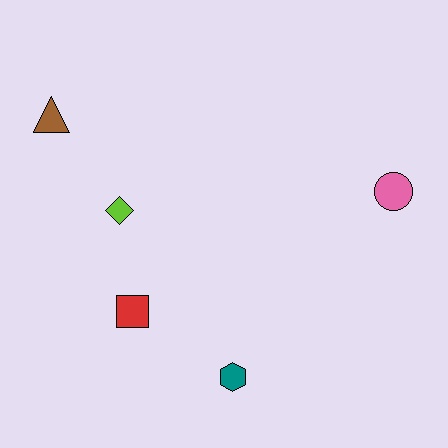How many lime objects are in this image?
There is 1 lime object.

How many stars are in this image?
There are no stars.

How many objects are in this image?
There are 5 objects.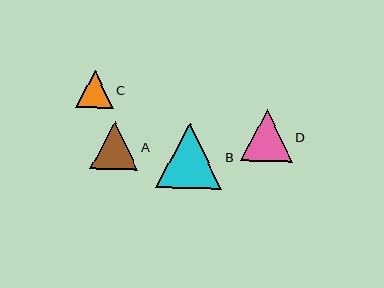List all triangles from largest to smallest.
From largest to smallest: B, D, A, C.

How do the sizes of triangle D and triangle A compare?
Triangle D and triangle A are approximately the same size.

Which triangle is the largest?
Triangle B is the largest with a size of approximately 66 pixels.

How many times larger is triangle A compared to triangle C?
Triangle A is approximately 1.3 times the size of triangle C.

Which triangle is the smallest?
Triangle C is the smallest with a size of approximately 37 pixels.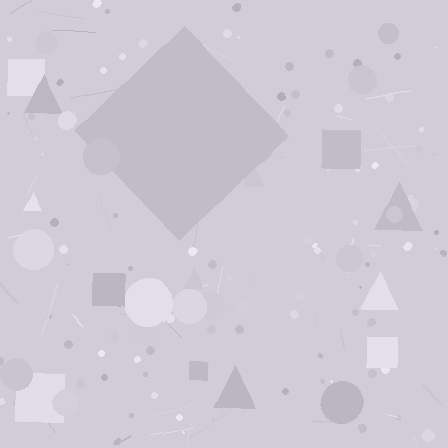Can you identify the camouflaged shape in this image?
The camouflaged shape is a diamond.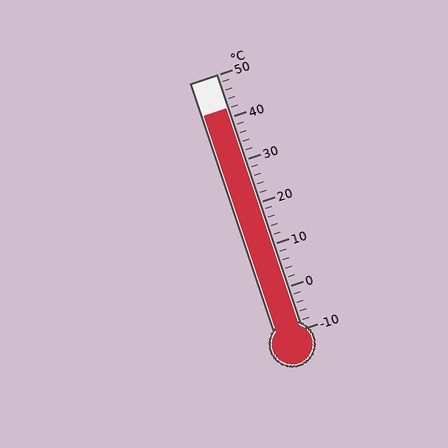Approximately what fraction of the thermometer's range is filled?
The thermometer is filled to approximately 85% of its range.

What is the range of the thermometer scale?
The thermometer scale ranges from -10°C to 50°C.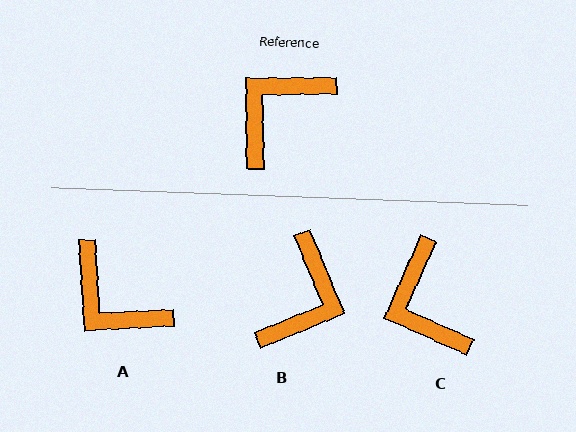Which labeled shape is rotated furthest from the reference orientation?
B, about 159 degrees away.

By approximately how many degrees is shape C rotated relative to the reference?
Approximately 65 degrees counter-clockwise.